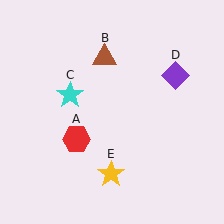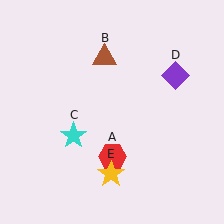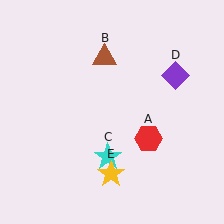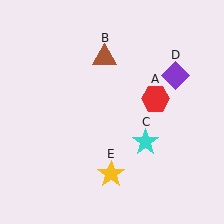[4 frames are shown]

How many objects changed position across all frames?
2 objects changed position: red hexagon (object A), cyan star (object C).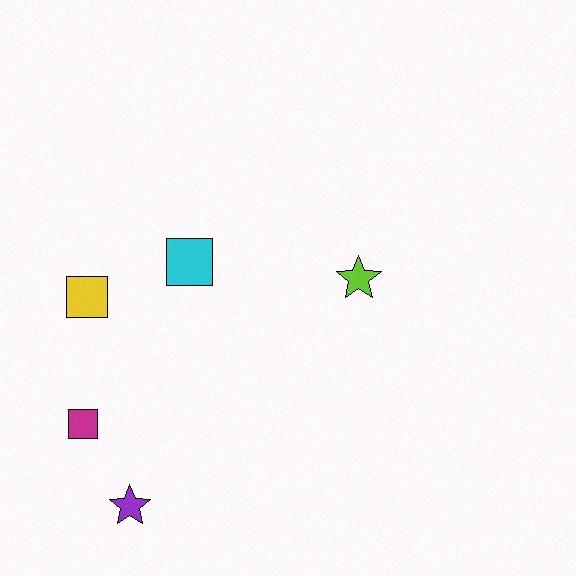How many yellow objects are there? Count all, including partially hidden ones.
There is 1 yellow object.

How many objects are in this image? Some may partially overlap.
There are 5 objects.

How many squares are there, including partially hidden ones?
There are 3 squares.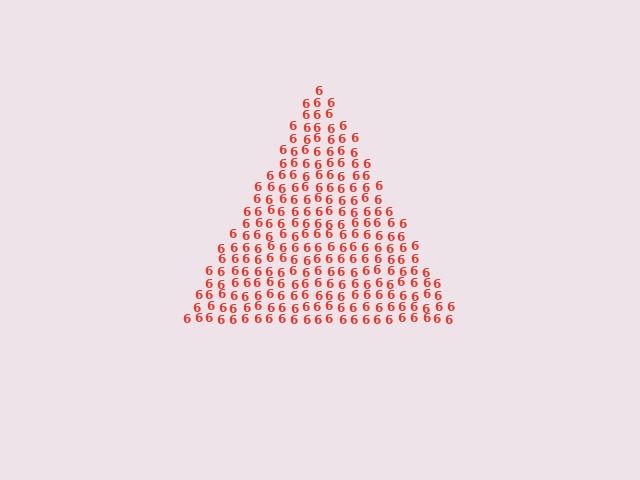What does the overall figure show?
The overall figure shows a triangle.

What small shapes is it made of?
It is made of small digit 6's.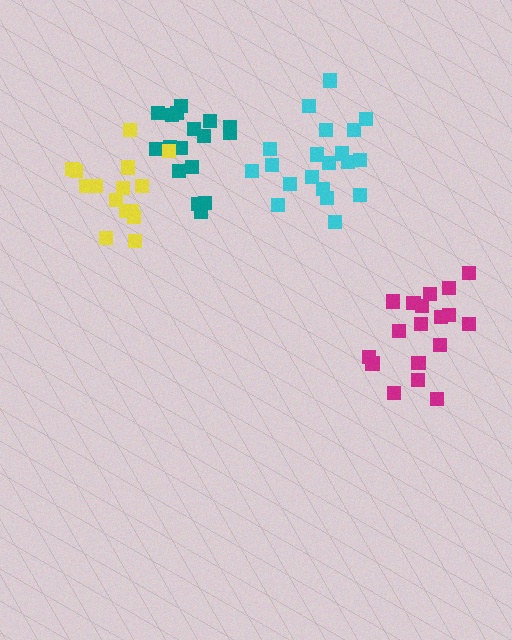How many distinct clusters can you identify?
There are 4 distinct clusters.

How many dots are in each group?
Group 1: 20 dots, Group 2: 17 dots, Group 3: 15 dots, Group 4: 18 dots (70 total).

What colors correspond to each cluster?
The clusters are colored: cyan, teal, yellow, magenta.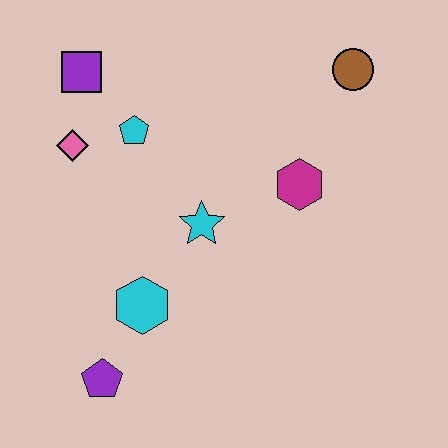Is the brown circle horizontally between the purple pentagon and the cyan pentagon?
No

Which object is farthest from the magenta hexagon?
The purple pentagon is farthest from the magenta hexagon.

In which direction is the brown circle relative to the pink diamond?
The brown circle is to the right of the pink diamond.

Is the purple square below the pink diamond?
No